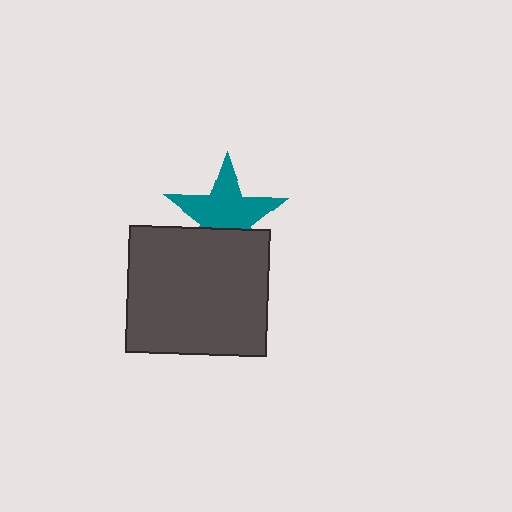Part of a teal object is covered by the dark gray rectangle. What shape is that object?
It is a star.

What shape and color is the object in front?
The object in front is a dark gray rectangle.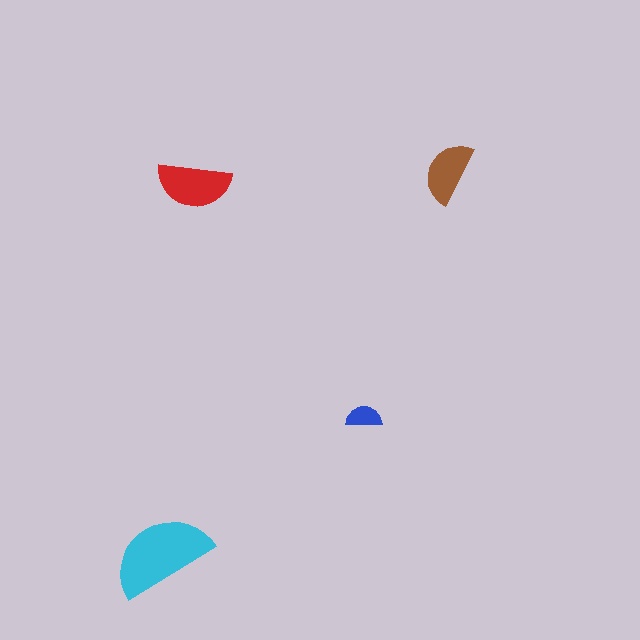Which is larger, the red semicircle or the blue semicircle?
The red one.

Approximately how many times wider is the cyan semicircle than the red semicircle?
About 1.5 times wider.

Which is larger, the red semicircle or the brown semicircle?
The red one.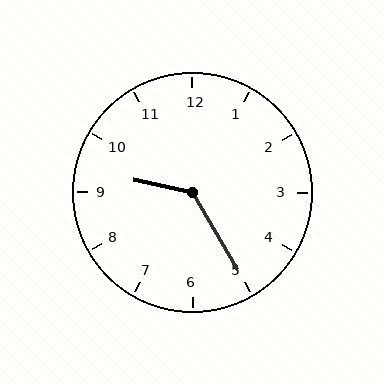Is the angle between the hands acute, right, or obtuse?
It is obtuse.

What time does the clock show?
9:25.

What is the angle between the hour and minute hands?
Approximately 132 degrees.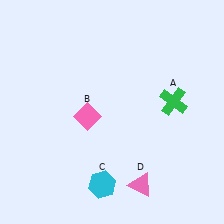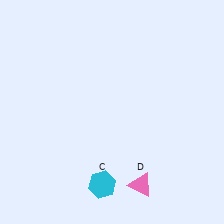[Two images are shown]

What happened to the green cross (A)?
The green cross (A) was removed in Image 2. It was in the top-right area of Image 1.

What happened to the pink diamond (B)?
The pink diamond (B) was removed in Image 2. It was in the bottom-left area of Image 1.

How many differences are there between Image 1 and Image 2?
There are 2 differences between the two images.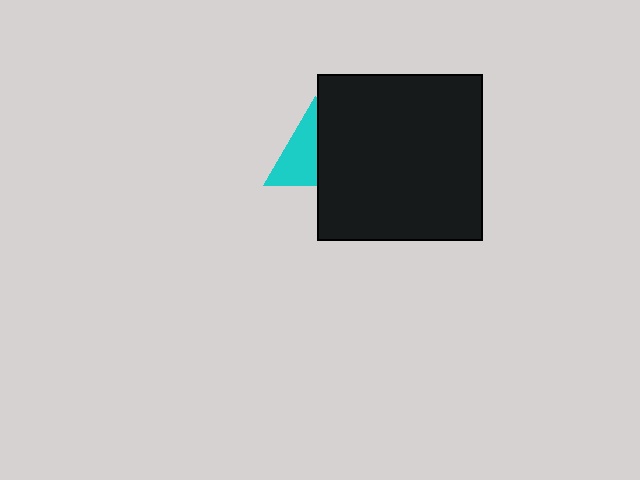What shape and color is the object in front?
The object in front is a black square.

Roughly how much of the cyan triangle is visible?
About half of it is visible (roughly 54%).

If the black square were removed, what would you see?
You would see the complete cyan triangle.